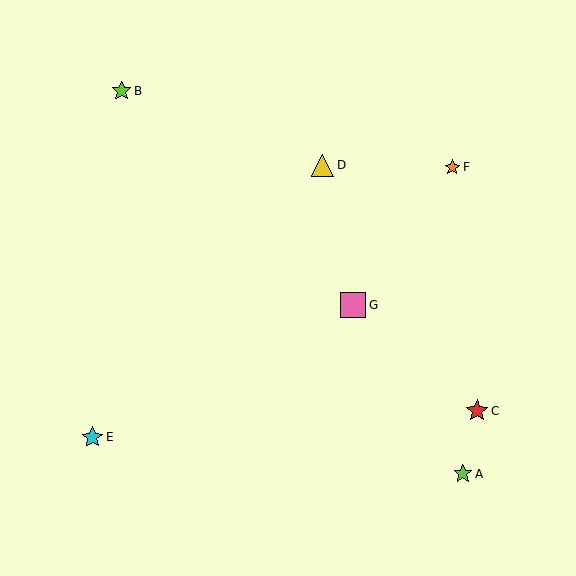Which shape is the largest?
The pink square (labeled G) is the largest.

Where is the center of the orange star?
The center of the orange star is at (452, 168).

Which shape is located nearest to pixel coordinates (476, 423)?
The red star (labeled C) at (477, 411) is nearest to that location.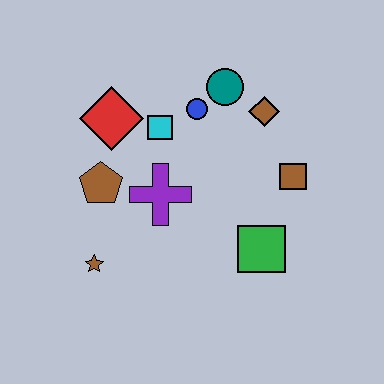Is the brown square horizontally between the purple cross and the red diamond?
No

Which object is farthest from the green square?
The red diamond is farthest from the green square.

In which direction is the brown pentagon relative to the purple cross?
The brown pentagon is to the left of the purple cross.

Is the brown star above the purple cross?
No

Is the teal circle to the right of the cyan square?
Yes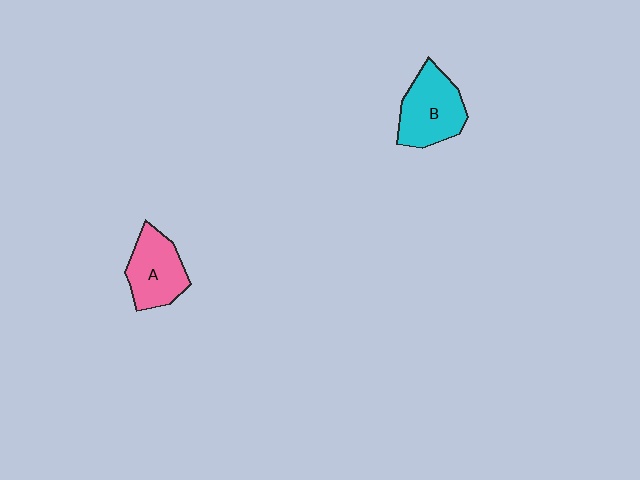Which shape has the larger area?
Shape B (cyan).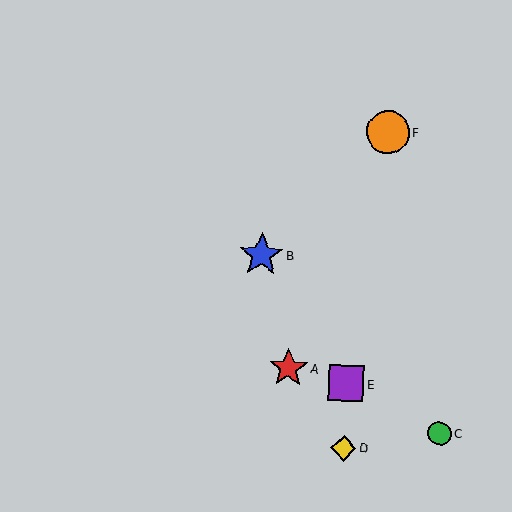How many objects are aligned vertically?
2 objects (D, E) are aligned vertically.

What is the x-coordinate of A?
Object A is at x≈288.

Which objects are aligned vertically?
Objects D, E are aligned vertically.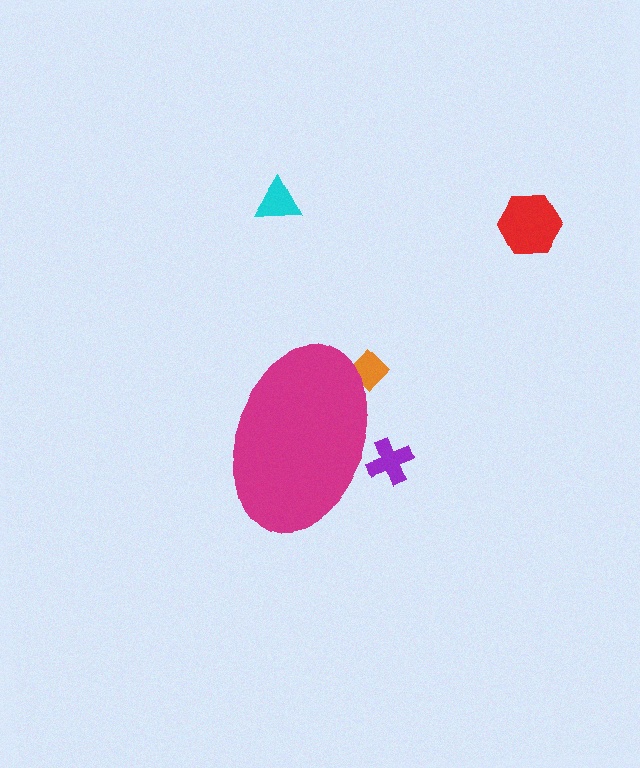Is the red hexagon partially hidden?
No, the red hexagon is fully visible.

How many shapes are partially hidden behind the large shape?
2 shapes are partially hidden.